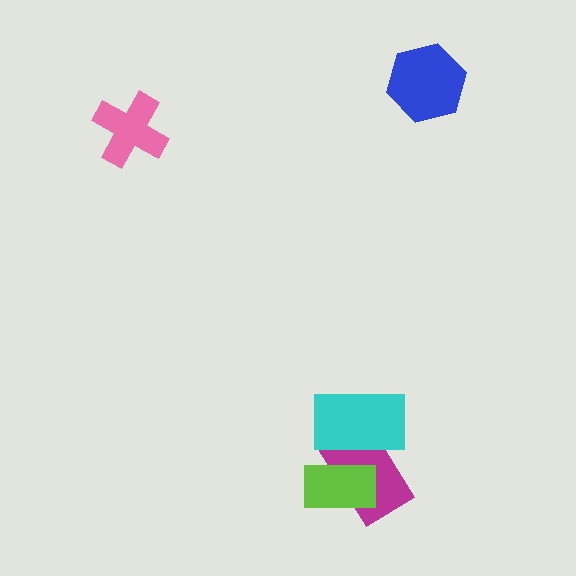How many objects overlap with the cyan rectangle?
2 objects overlap with the cyan rectangle.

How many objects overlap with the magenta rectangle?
2 objects overlap with the magenta rectangle.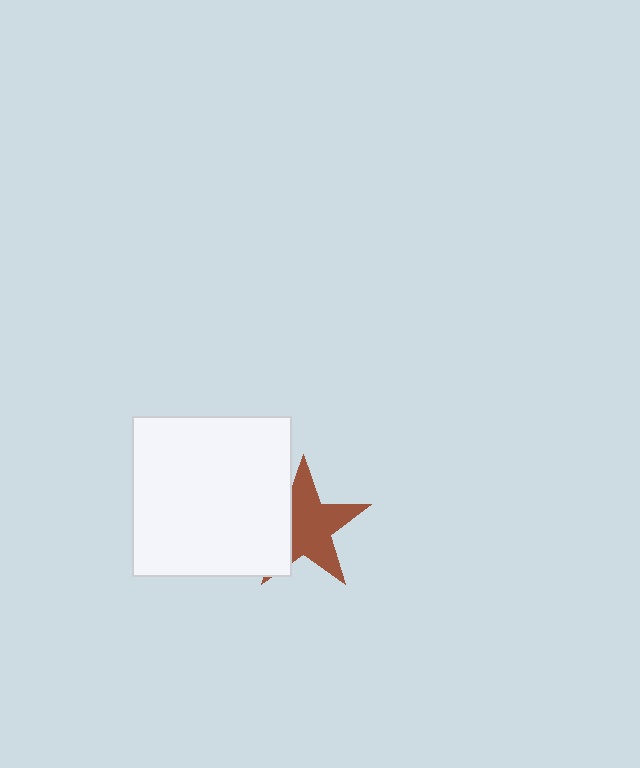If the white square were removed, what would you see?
You would see the complete brown star.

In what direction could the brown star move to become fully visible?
The brown star could move right. That would shift it out from behind the white square entirely.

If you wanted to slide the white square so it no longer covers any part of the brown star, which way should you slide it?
Slide it left — that is the most direct way to separate the two shapes.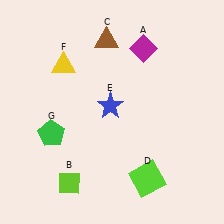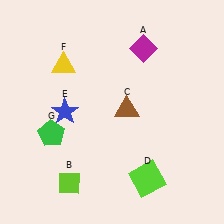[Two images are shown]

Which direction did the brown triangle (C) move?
The brown triangle (C) moved down.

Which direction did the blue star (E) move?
The blue star (E) moved left.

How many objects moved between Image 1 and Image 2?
2 objects moved between the two images.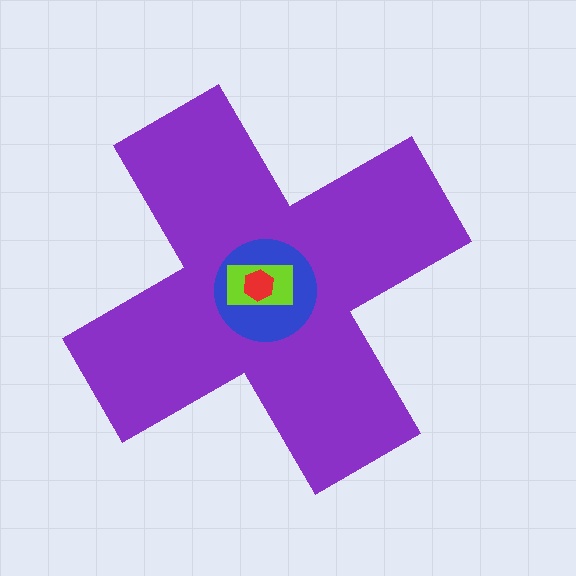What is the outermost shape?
The purple cross.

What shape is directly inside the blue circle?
The lime rectangle.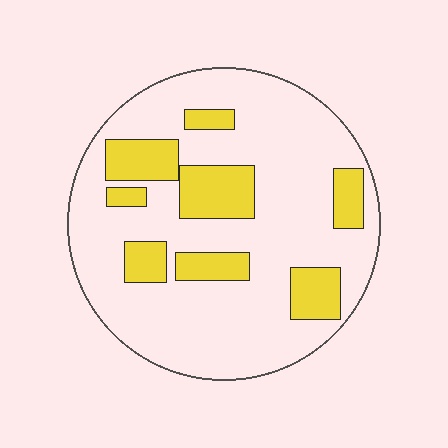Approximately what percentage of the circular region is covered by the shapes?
Approximately 25%.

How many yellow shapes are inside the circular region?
8.